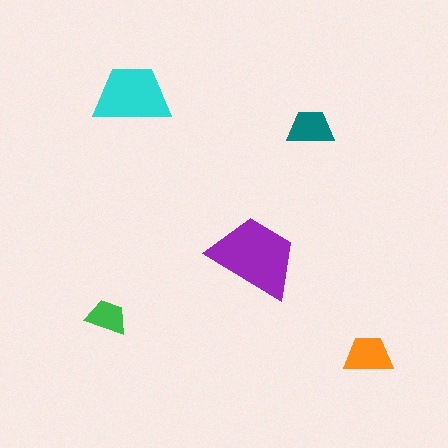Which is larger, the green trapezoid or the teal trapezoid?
The teal one.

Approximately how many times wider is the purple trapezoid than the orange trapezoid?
About 2 times wider.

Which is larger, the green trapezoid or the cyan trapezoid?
The cyan one.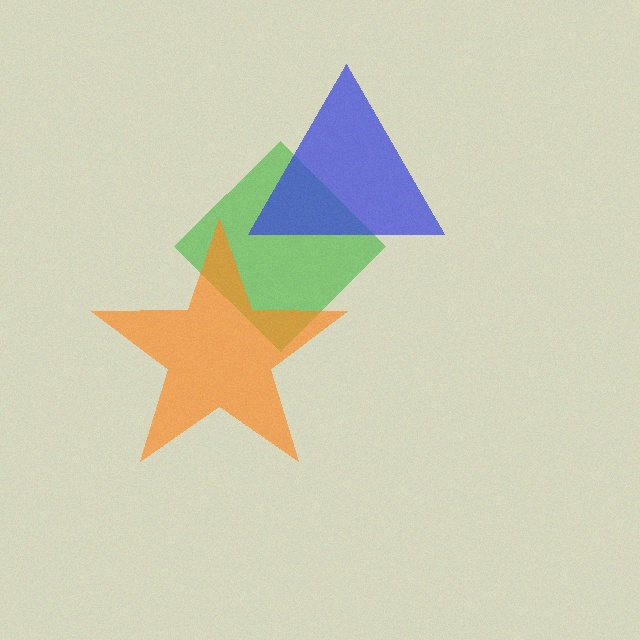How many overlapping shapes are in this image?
There are 3 overlapping shapes in the image.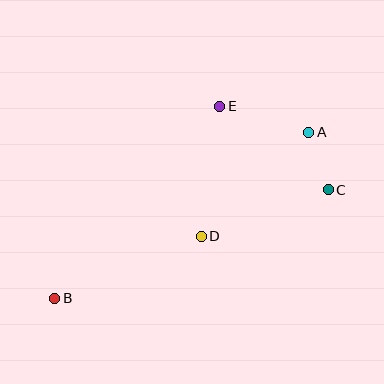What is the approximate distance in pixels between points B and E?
The distance between B and E is approximately 253 pixels.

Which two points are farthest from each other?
Points A and B are farthest from each other.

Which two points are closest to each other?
Points A and C are closest to each other.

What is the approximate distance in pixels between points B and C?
The distance between B and C is approximately 294 pixels.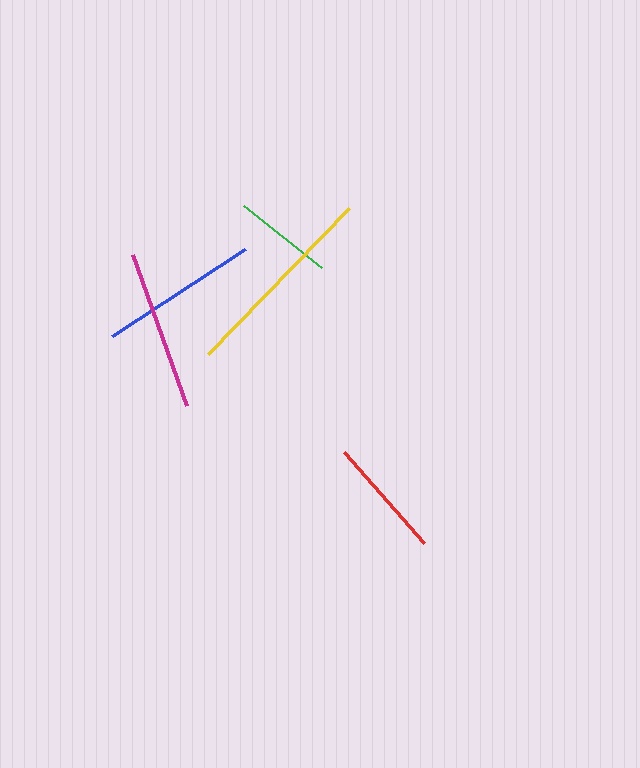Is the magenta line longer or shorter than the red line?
The magenta line is longer than the red line.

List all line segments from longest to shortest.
From longest to shortest: yellow, magenta, blue, red, green.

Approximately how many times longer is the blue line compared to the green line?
The blue line is approximately 1.6 times the length of the green line.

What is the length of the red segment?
The red segment is approximately 121 pixels long.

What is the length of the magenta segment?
The magenta segment is approximately 160 pixels long.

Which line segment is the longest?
The yellow line is the longest at approximately 203 pixels.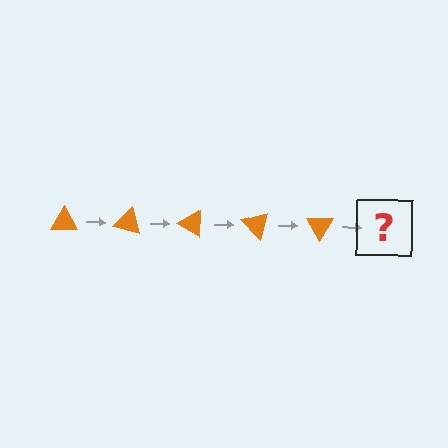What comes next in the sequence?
The next element should be an orange triangle rotated 75 degrees.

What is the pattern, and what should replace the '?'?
The pattern is that the triangle rotates 15 degrees each step. The '?' should be an orange triangle rotated 75 degrees.